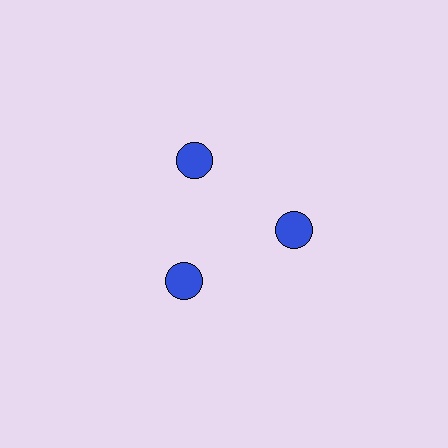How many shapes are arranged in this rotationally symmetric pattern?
There are 3 shapes, arranged in 3 groups of 1.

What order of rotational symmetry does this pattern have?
This pattern has 3-fold rotational symmetry.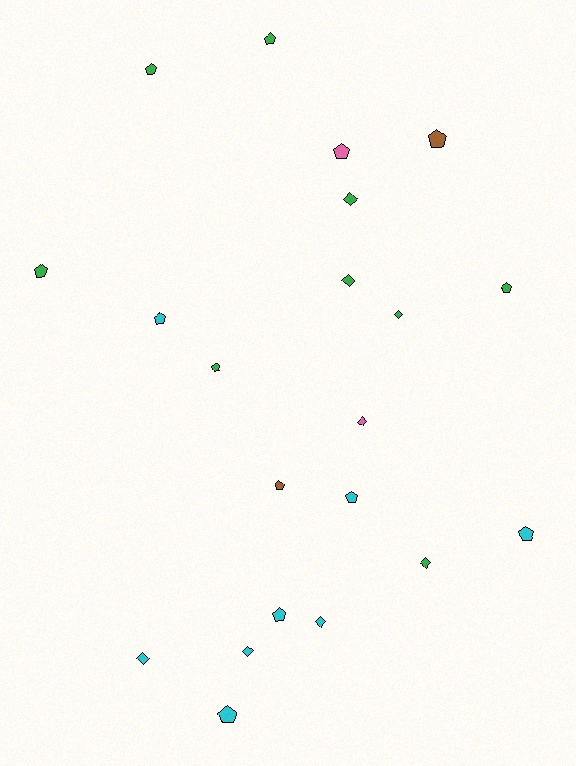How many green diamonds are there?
There are 4 green diamonds.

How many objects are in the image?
There are 21 objects.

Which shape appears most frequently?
Pentagon, with 13 objects.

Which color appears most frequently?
Green, with 9 objects.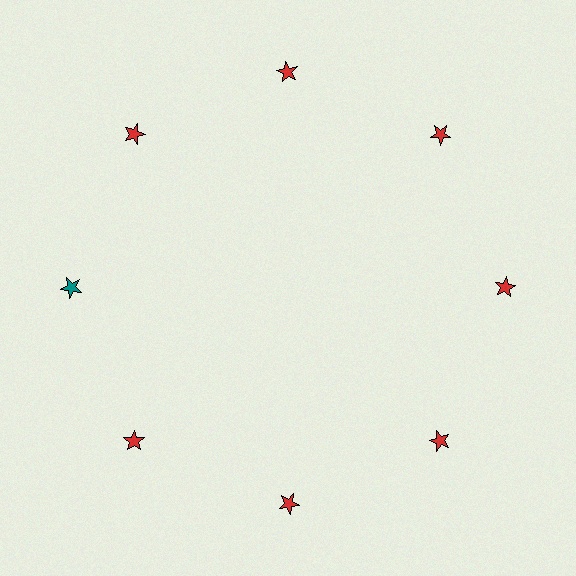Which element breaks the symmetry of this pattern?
The teal star at roughly the 9 o'clock position breaks the symmetry. All other shapes are red stars.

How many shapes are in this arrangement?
There are 8 shapes arranged in a ring pattern.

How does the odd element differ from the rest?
It has a different color: teal instead of red.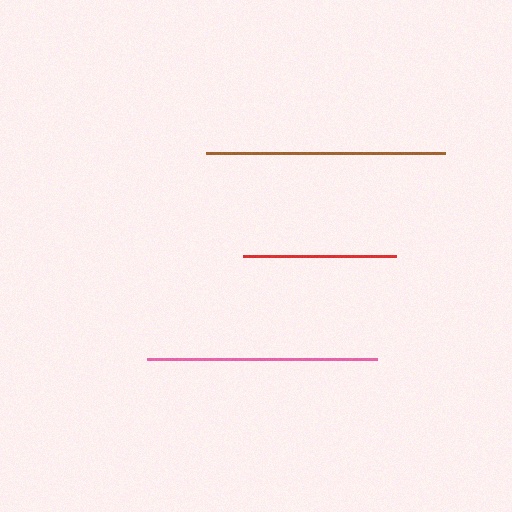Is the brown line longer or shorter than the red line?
The brown line is longer than the red line.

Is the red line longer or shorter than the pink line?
The pink line is longer than the red line.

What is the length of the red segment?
The red segment is approximately 153 pixels long.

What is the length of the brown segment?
The brown segment is approximately 239 pixels long.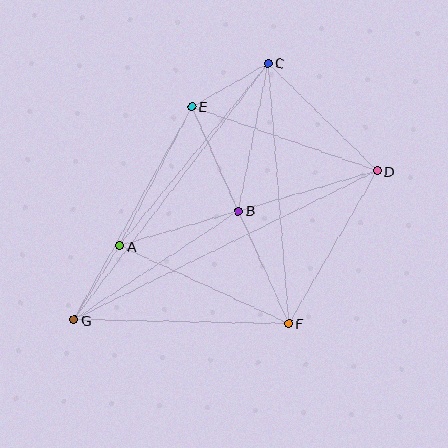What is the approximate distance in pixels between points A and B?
The distance between A and B is approximately 124 pixels.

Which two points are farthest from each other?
Points D and G are farthest from each other.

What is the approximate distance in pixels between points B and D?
The distance between B and D is approximately 144 pixels.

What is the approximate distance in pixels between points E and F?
The distance between E and F is approximately 237 pixels.